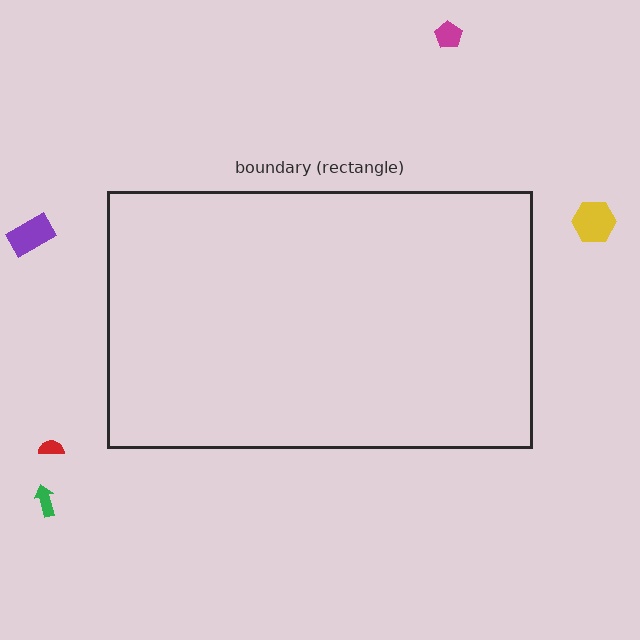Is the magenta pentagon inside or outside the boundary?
Outside.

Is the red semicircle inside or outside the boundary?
Outside.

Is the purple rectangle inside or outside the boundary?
Outside.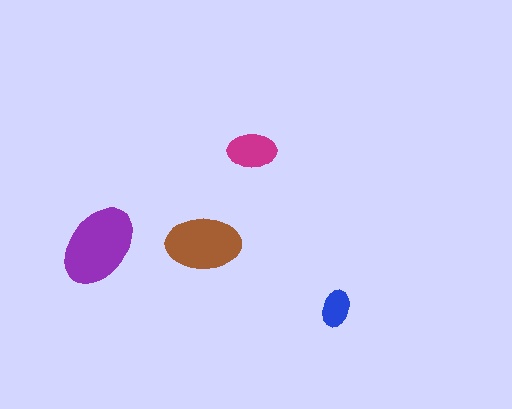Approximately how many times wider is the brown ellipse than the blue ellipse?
About 2 times wider.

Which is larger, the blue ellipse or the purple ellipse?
The purple one.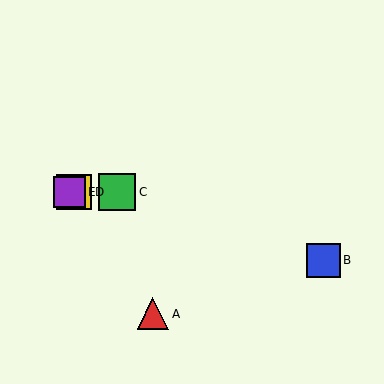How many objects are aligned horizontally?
3 objects (C, D, E) are aligned horizontally.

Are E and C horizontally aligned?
Yes, both are at y≈192.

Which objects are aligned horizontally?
Objects C, D, E are aligned horizontally.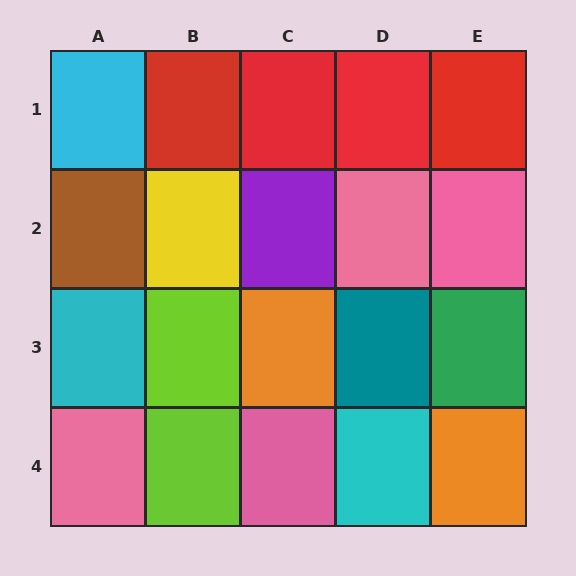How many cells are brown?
1 cell is brown.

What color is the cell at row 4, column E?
Orange.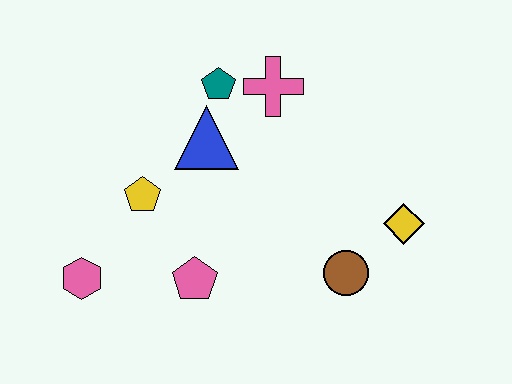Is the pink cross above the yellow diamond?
Yes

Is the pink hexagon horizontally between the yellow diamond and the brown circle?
No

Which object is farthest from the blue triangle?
The yellow diamond is farthest from the blue triangle.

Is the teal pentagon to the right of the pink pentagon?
Yes